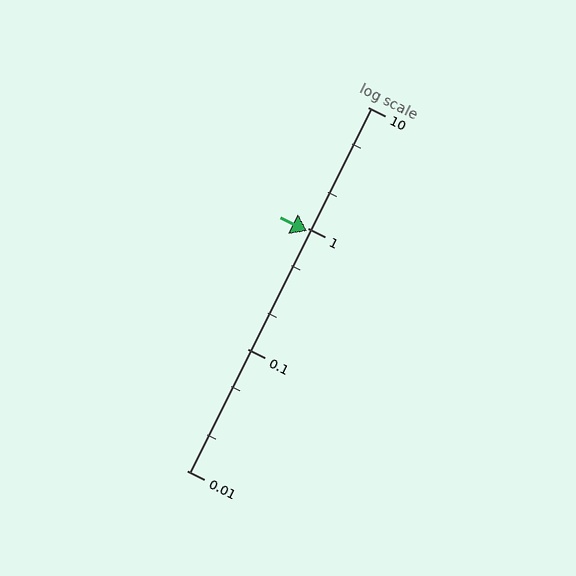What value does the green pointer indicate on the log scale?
The pointer indicates approximately 0.95.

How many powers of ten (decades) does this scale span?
The scale spans 3 decades, from 0.01 to 10.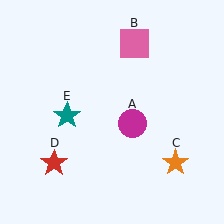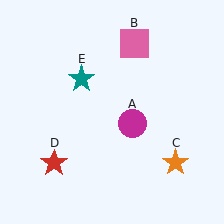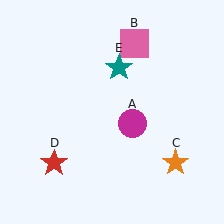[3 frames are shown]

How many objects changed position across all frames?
1 object changed position: teal star (object E).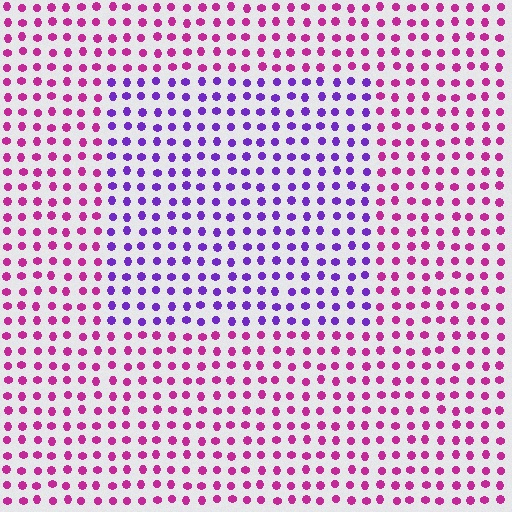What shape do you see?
I see a rectangle.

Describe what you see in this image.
The image is filled with small magenta elements in a uniform arrangement. A rectangle-shaped region is visible where the elements are tinted to a slightly different hue, forming a subtle color boundary.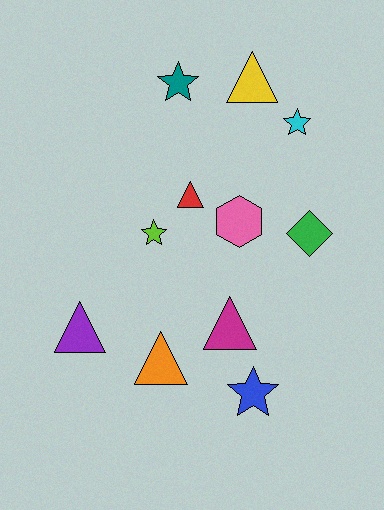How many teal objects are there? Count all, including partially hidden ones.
There is 1 teal object.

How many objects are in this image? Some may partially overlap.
There are 11 objects.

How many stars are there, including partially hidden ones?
There are 4 stars.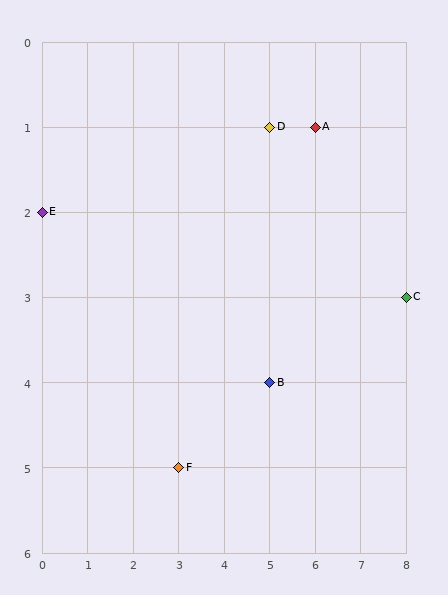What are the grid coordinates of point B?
Point B is at grid coordinates (5, 4).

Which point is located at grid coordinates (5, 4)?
Point B is at (5, 4).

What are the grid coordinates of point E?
Point E is at grid coordinates (0, 2).